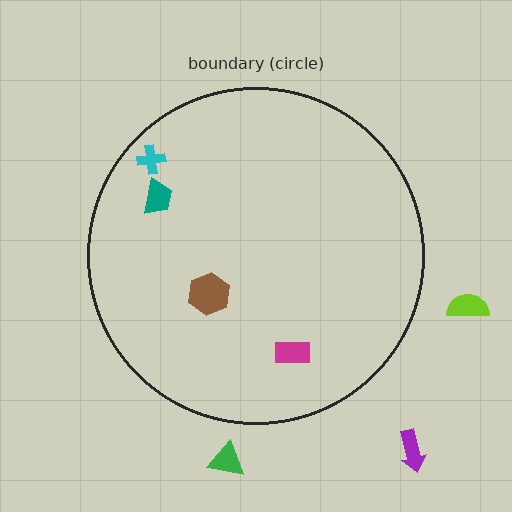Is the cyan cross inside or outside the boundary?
Inside.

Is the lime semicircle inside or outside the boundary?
Outside.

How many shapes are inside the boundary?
4 inside, 3 outside.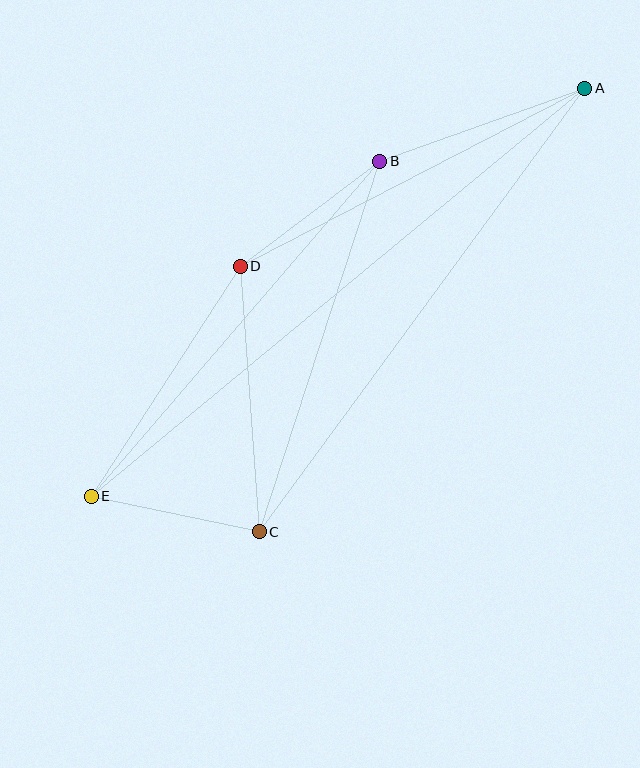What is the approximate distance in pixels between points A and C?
The distance between A and C is approximately 551 pixels.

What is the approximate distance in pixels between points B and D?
The distance between B and D is approximately 175 pixels.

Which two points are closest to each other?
Points C and E are closest to each other.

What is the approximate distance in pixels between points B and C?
The distance between B and C is approximately 390 pixels.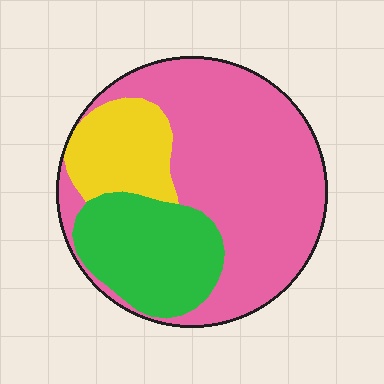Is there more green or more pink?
Pink.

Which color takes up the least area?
Yellow, at roughly 15%.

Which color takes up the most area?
Pink, at roughly 60%.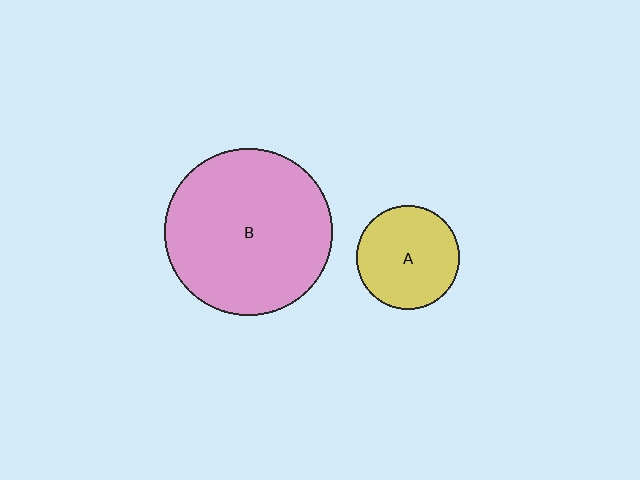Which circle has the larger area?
Circle B (pink).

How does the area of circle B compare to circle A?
Approximately 2.6 times.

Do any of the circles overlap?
No, none of the circles overlap.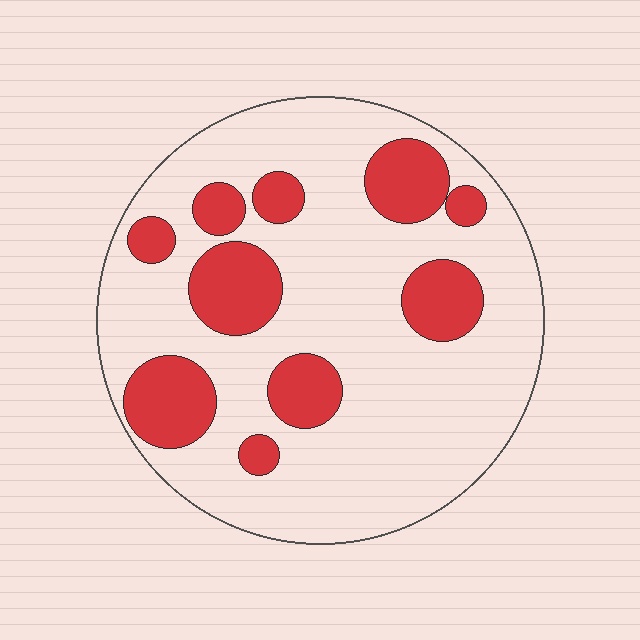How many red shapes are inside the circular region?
10.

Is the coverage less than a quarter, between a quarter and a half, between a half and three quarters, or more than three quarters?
Less than a quarter.